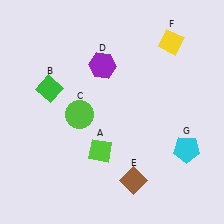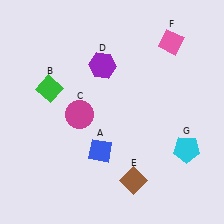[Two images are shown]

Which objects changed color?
A changed from lime to blue. C changed from lime to magenta. F changed from yellow to pink.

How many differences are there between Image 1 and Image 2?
There are 3 differences between the two images.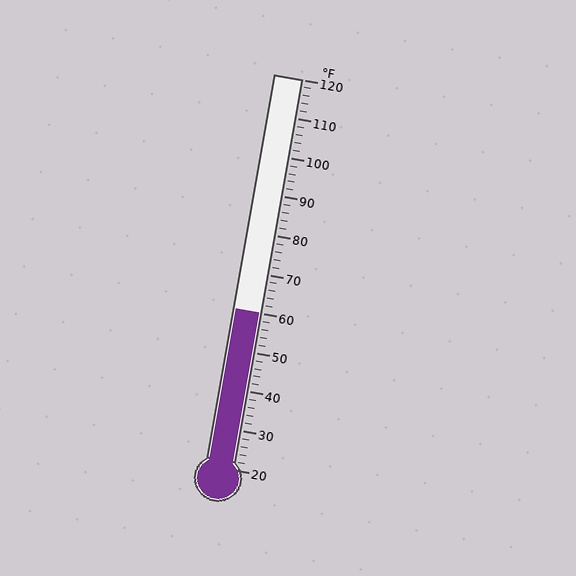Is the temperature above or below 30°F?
The temperature is above 30°F.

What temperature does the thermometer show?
The thermometer shows approximately 60°F.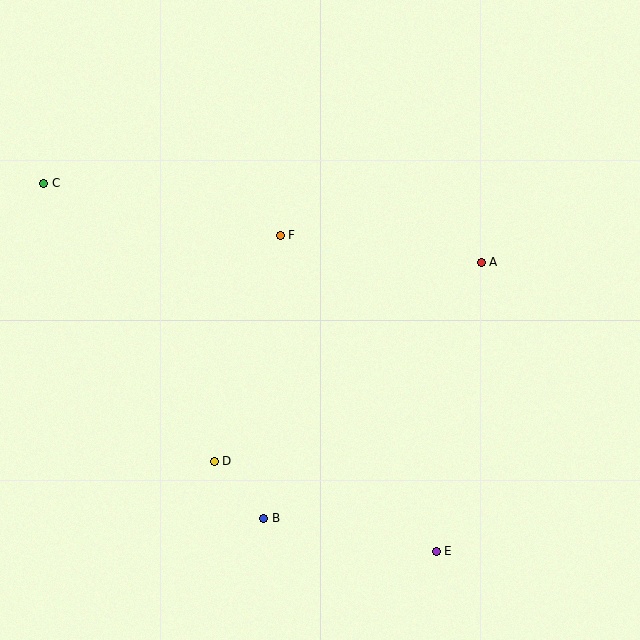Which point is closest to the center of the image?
Point F at (280, 235) is closest to the center.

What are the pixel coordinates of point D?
Point D is at (214, 461).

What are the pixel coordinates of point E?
Point E is at (436, 551).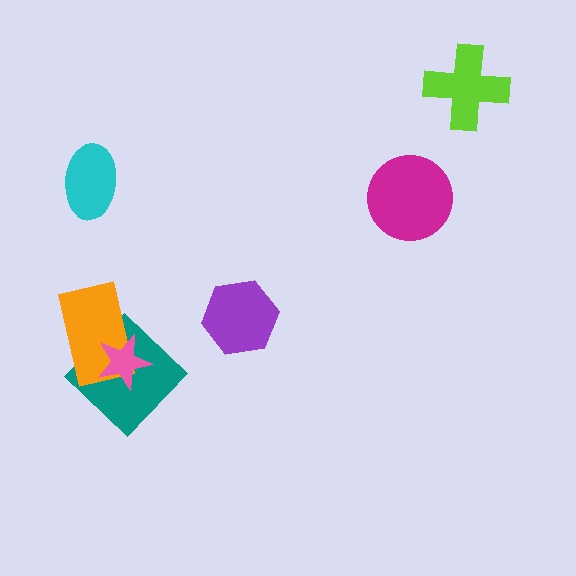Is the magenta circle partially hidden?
No, no other shape covers it.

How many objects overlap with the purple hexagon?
0 objects overlap with the purple hexagon.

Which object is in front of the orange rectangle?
The pink star is in front of the orange rectangle.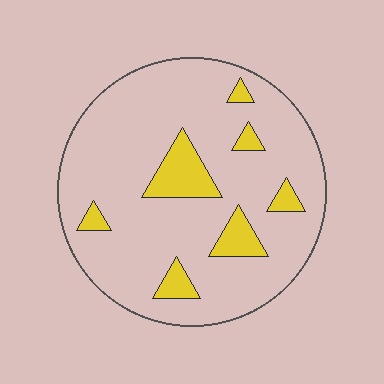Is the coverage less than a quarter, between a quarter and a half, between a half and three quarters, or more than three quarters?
Less than a quarter.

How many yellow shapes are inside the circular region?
7.